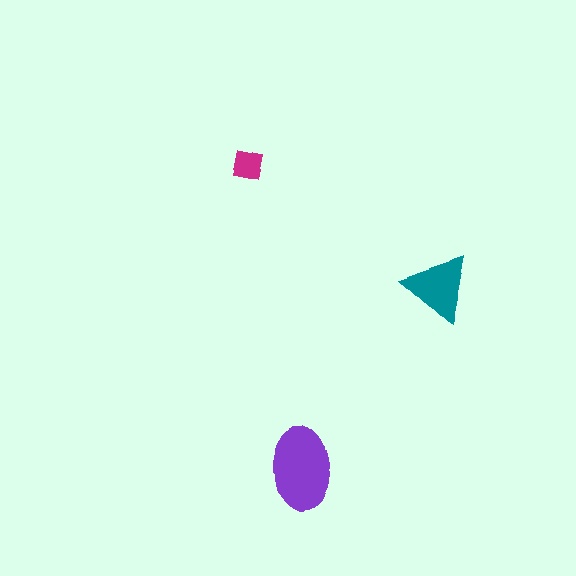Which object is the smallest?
The magenta square.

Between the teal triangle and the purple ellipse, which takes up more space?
The purple ellipse.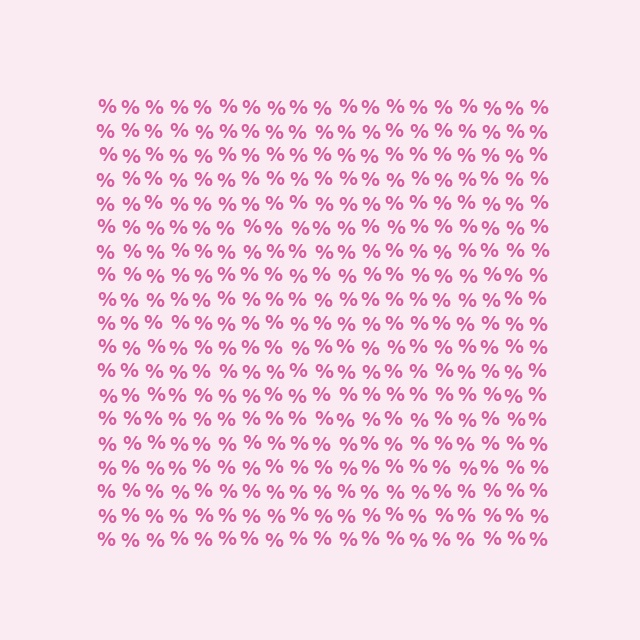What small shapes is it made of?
It is made of small percent signs.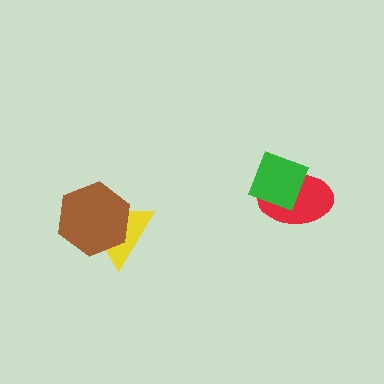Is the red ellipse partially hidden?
Yes, it is partially covered by another shape.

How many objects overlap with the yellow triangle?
1 object overlaps with the yellow triangle.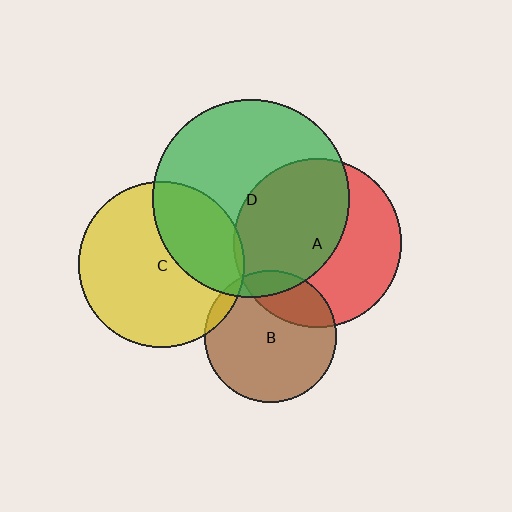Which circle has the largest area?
Circle D (green).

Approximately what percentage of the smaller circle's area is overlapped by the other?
Approximately 10%.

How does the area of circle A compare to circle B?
Approximately 1.6 times.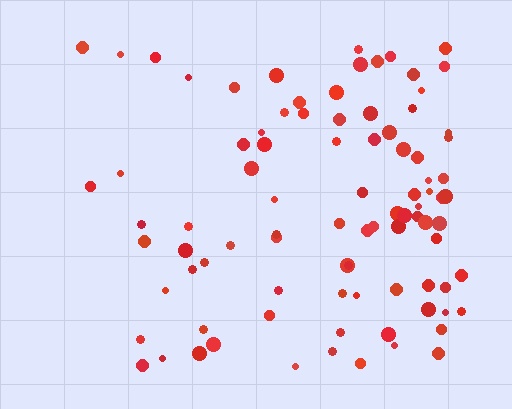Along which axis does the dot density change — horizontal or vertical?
Horizontal.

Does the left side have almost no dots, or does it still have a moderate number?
Still a moderate number, just noticeably fewer than the right.